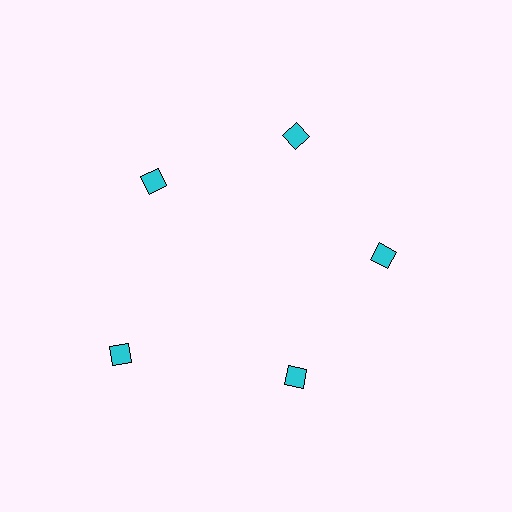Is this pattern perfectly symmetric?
No. The 5 cyan diamonds are arranged in a ring, but one element near the 8 o'clock position is pushed outward from the center, breaking the 5-fold rotational symmetry.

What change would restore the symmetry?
The symmetry would be restored by moving it inward, back onto the ring so that all 5 diamonds sit at equal angles and equal distance from the center.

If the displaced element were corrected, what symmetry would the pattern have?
It would have 5-fold rotational symmetry — the pattern would map onto itself every 72 degrees.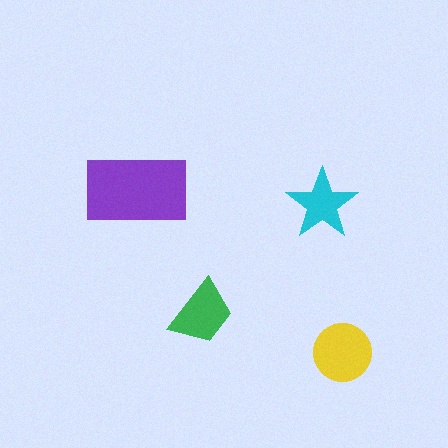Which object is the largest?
The purple rectangle.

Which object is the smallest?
The cyan star.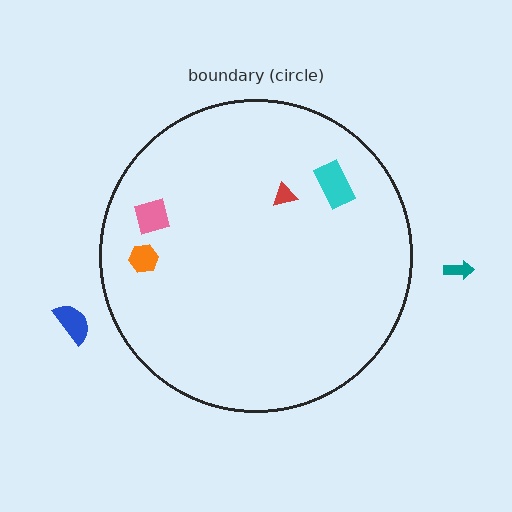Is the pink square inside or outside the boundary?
Inside.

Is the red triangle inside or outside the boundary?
Inside.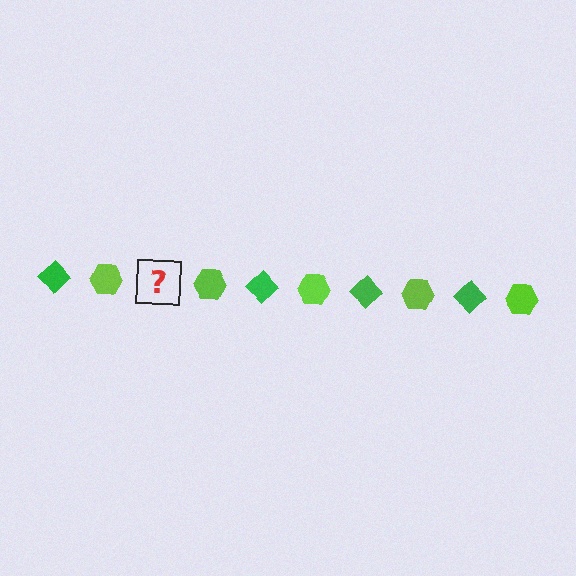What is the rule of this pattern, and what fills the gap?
The rule is that the pattern alternates between green diamond and lime hexagon. The gap should be filled with a green diamond.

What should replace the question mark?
The question mark should be replaced with a green diamond.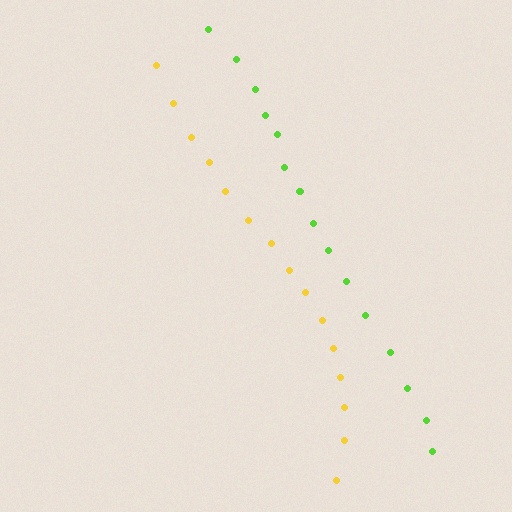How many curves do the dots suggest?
There are 2 distinct paths.